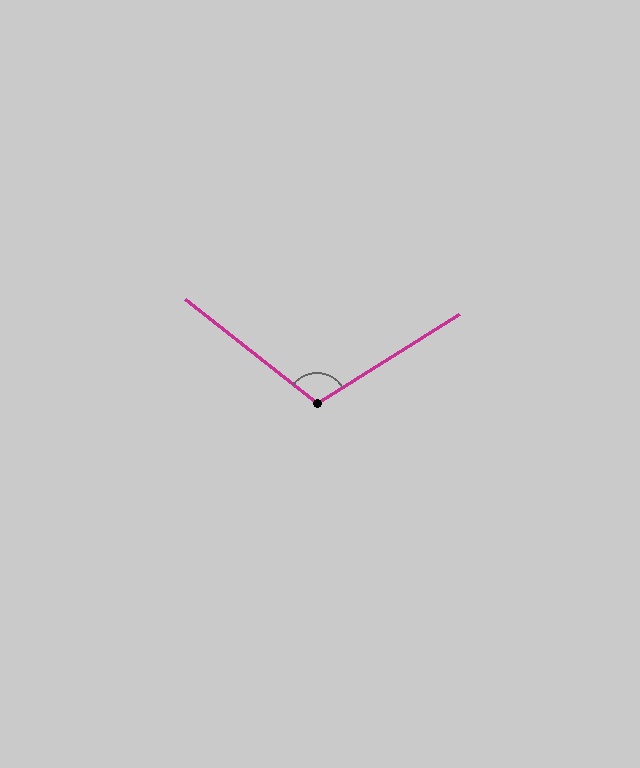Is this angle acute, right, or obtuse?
It is obtuse.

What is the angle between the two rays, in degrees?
Approximately 110 degrees.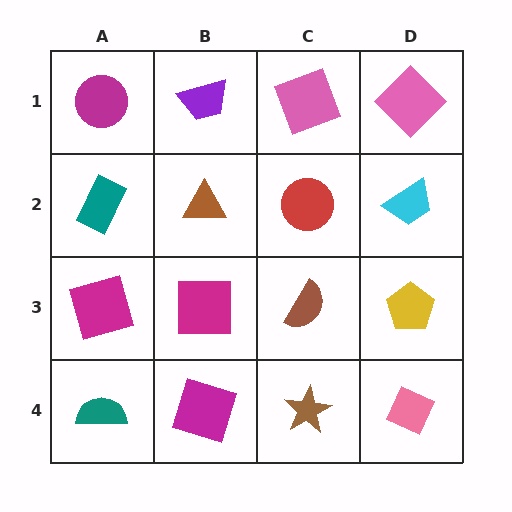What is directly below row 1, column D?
A cyan trapezoid.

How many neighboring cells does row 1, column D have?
2.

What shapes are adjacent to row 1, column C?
A red circle (row 2, column C), a purple trapezoid (row 1, column B), a pink diamond (row 1, column D).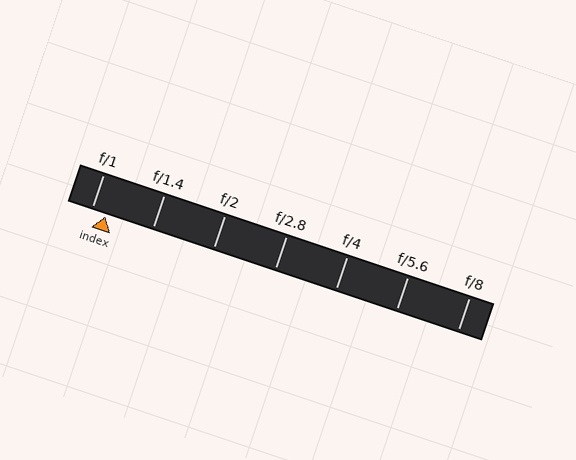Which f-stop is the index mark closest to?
The index mark is closest to f/1.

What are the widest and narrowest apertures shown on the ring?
The widest aperture shown is f/1 and the narrowest is f/8.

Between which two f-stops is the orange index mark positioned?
The index mark is between f/1 and f/1.4.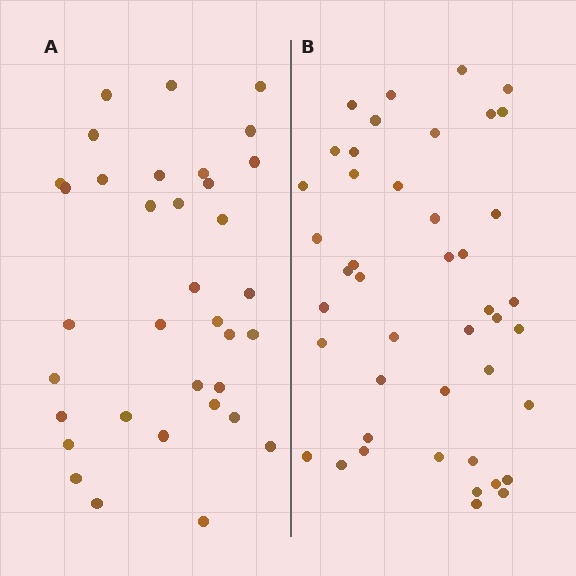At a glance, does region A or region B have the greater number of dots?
Region B (the right region) has more dots.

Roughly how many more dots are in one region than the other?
Region B has roughly 8 or so more dots than region A.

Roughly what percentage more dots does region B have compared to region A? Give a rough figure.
About 25% more.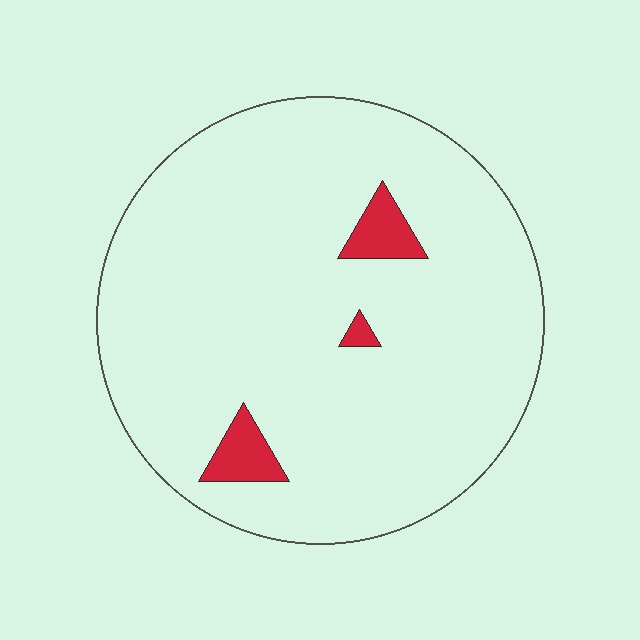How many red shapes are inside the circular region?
3.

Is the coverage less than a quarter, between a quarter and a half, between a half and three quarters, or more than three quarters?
Less than a quarter.